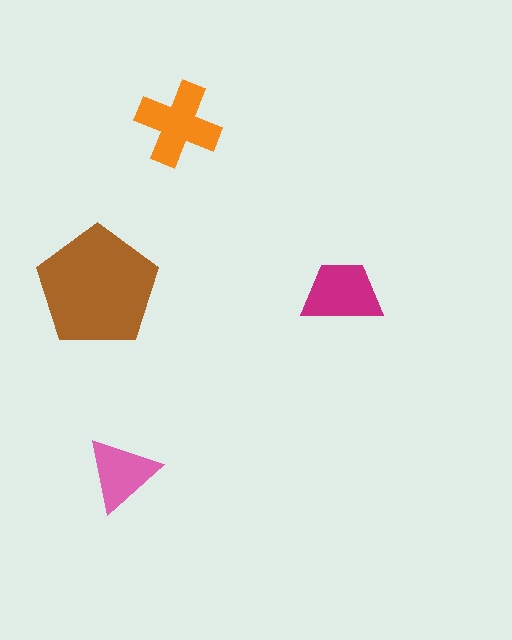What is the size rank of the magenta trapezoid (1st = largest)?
3rd.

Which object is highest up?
The orange cross is topmost.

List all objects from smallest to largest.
The pink triangle, the magenta trapezoid, the orange cross, the brown pentagon.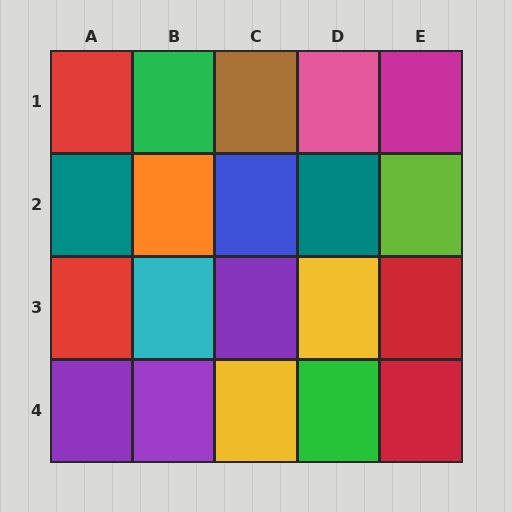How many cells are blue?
1 cell is blue.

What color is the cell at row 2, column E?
Lime.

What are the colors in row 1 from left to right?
Red, green, brown, pink, magenta.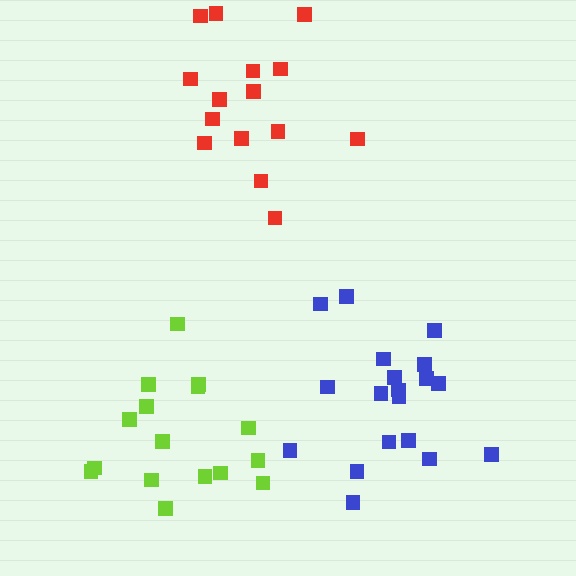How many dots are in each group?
Group 1: 19 dots, Group 2: 16 dots, Group 3: 15 dots (50 total).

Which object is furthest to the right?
The blue cluster is rightmost.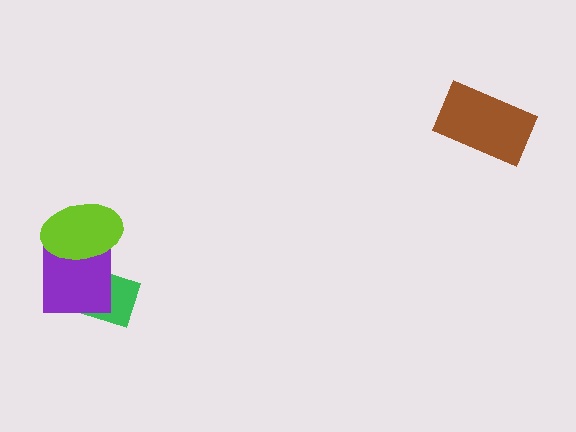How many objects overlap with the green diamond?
1 object overlaps with the green diamond.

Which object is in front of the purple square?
The lime ellipse is in front of the purple square.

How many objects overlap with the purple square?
2 objects overlap with the purple square.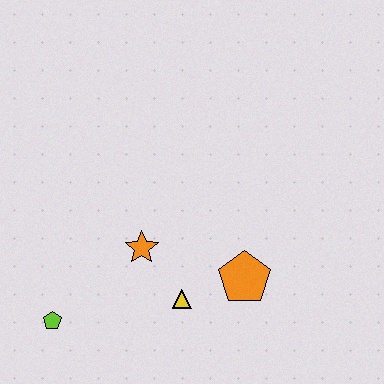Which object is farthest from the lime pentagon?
The orange pentagon is farthest from the lime pentagon.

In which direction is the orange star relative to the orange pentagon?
The orange star is to the left of the orange pentagon.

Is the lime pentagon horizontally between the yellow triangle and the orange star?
No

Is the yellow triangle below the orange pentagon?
Yes